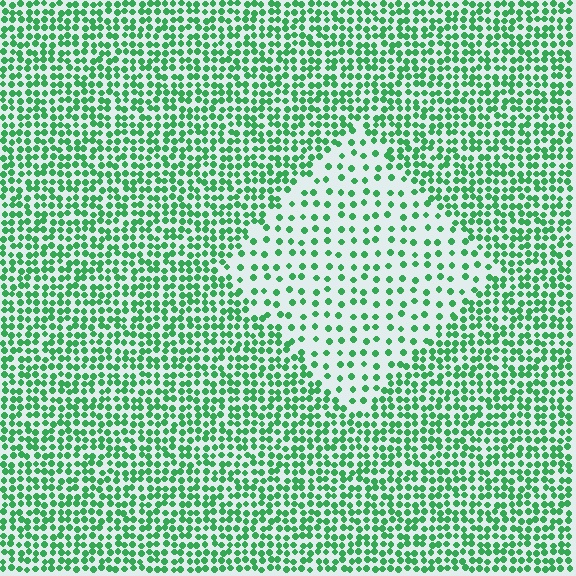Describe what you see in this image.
The image contains small green elements arranged at two different densities. A diamond-shaped region is visible where the elements are less densely packed than the surrounding area.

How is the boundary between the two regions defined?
The boundary is defined by a change in element density (approximately 2.3x ratio). All elements are the same color, size, and shape.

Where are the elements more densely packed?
The elements are more densely packed outside the diamond boundary.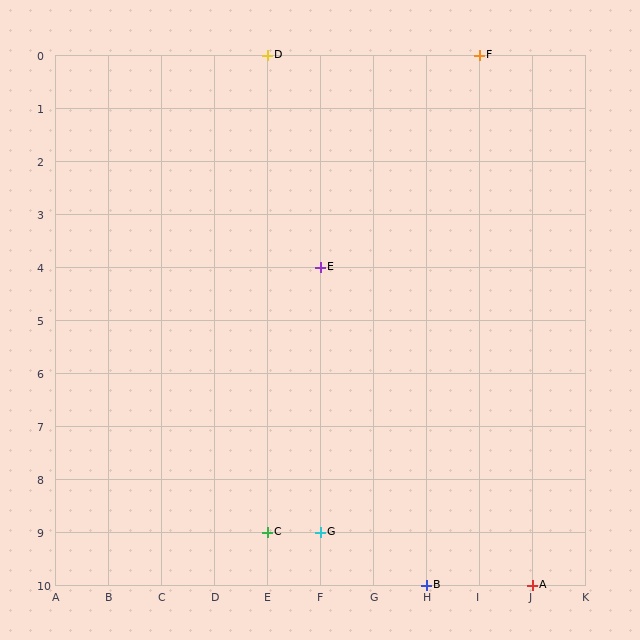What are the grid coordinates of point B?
Point B is at grid coordinates (H, 10).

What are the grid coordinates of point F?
Point F is at grid coordinates (I, 0).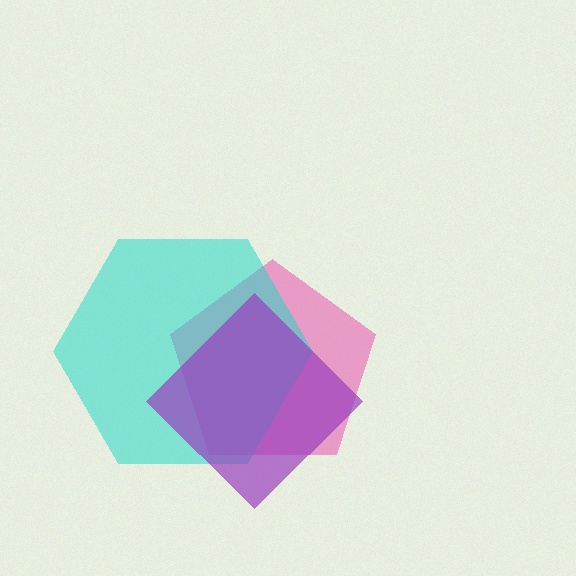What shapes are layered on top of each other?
The layered shapes are: a pink pentagon, a cyan hexagon, a purple diamond.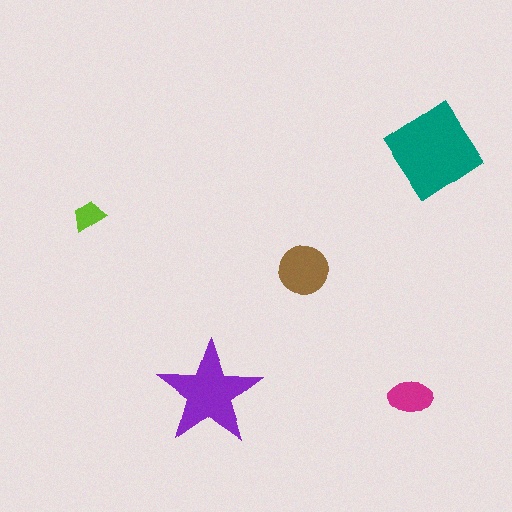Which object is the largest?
The teal diamond.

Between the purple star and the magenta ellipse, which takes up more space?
The purple star.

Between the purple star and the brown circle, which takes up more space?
The purple star.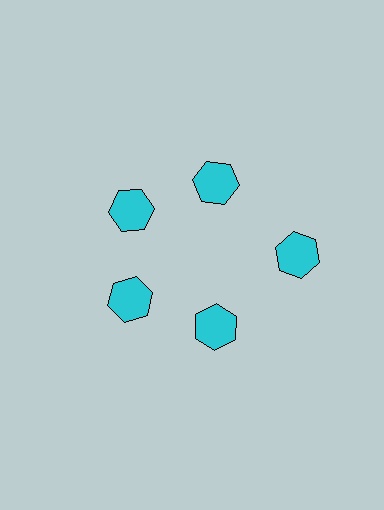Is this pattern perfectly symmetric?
No. The 5 cyan hexagons are arranged in a ring, but one element near the 3 o'clock position is pushed outward from the center, breaking the 5-fold rotational symmetry.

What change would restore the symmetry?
The symmetry would be restored by moving it inward, back onto the ring so that all 5 hexagons sit at equal angles and equal distance from the center.